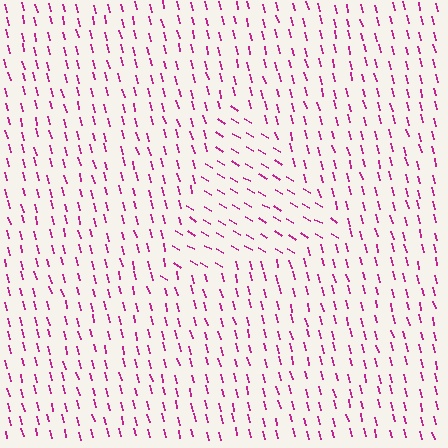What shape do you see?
I see a triangle.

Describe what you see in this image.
The image is filled with small magenta line segments. A triangle region in the image has lines oriented differently from the surrounding lines, creating a visible texture boundary.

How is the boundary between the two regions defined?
The boundary is defined purely by a change in line orientation (approximately 45 degrees difference). All lines are the same color and thickness.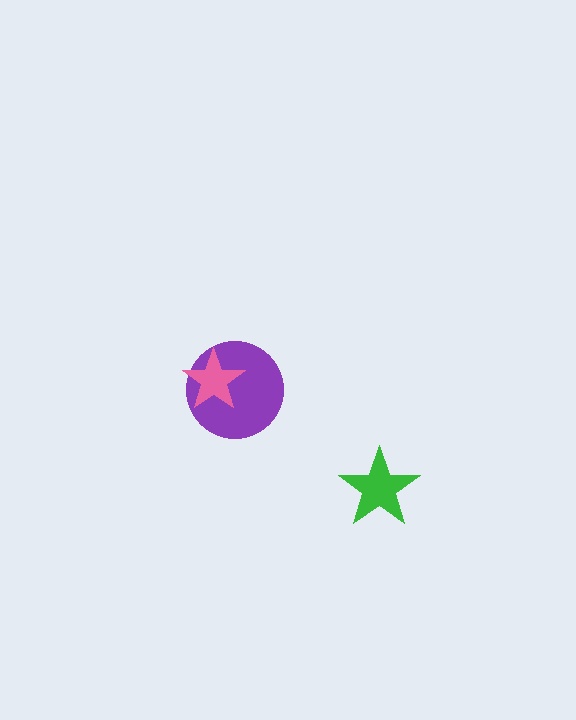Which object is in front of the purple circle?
The pink star is in front of the purple circle.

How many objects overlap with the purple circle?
1 object overlaps with the purple circle.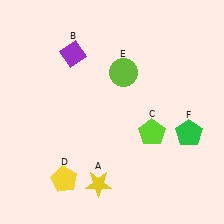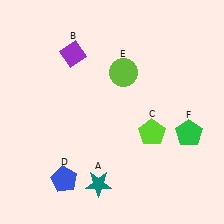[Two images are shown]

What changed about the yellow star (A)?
In Image 1, A is yellow. In Image 2, it changed to teal.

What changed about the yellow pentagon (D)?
In Image 1, D is yellow. In Image 2, it changed to blue.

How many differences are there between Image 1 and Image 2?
There are 2 differences between the two images.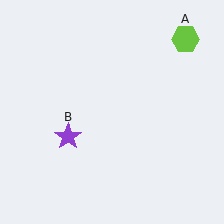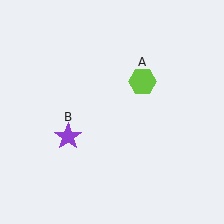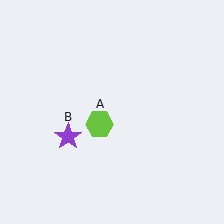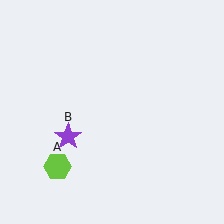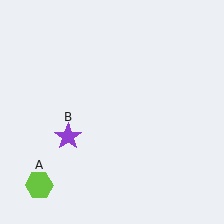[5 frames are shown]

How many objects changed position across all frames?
1 object changed position: lime hexagon (object A).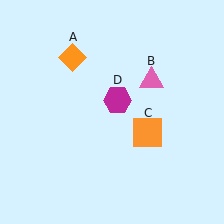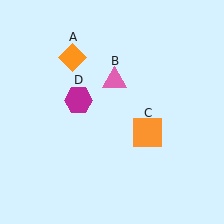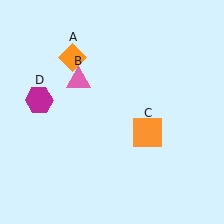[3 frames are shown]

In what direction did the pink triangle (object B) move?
The pink triangle (object B) moved left.